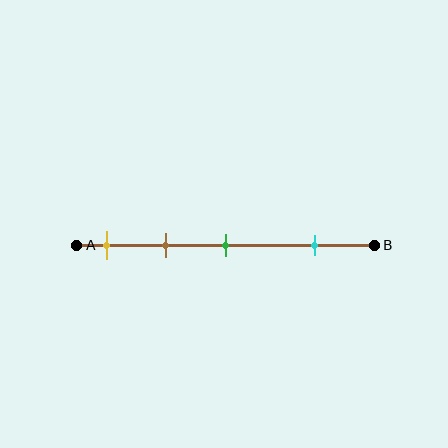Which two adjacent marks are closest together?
The yellow and brown marks are the closest adjacent pair.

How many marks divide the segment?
There are 4 marks dividing the segment.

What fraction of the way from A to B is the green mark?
The green mark is approximately 50% (0.5) of the way from A to B.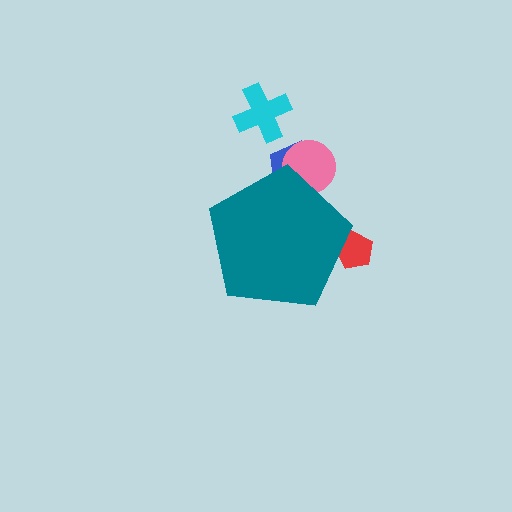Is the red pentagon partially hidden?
Yes, the red pentagon is partially hidden behind the teal pentagon.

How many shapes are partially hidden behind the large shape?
3 shapes are partially hidden.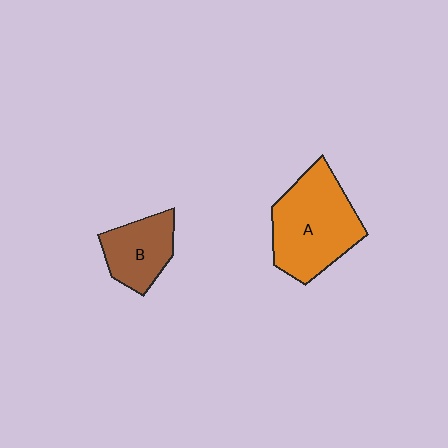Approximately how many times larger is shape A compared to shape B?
Approximately 1.7 times.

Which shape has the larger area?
Shape A (orange).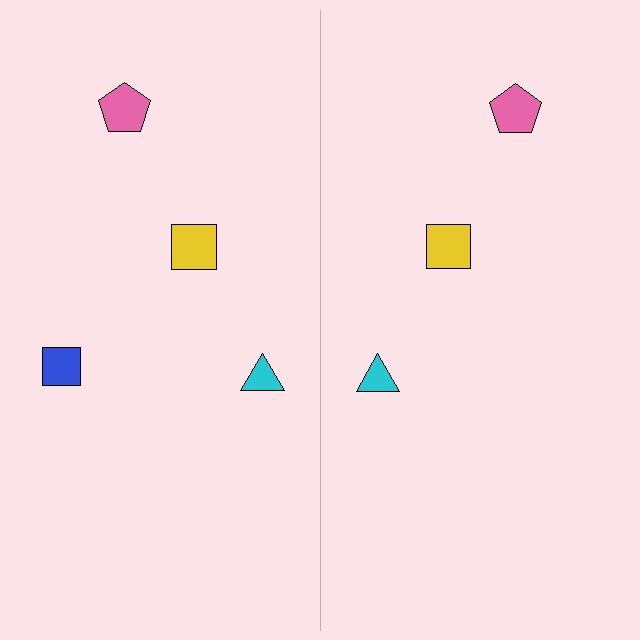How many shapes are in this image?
There are 7 shapes in this image.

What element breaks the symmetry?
A blue square is missing from the right side.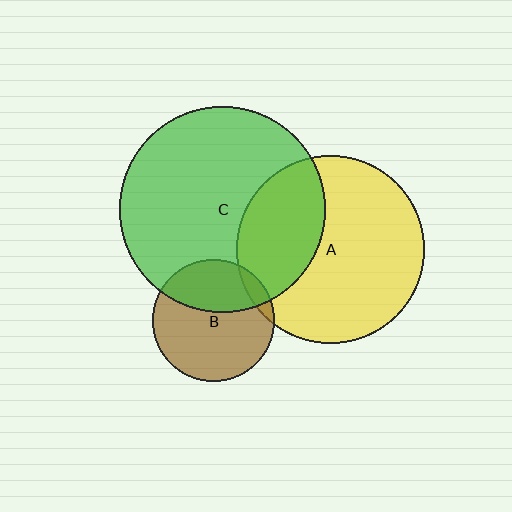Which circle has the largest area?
Circle C (green).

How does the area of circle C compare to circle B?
Approximately 2.8 times.